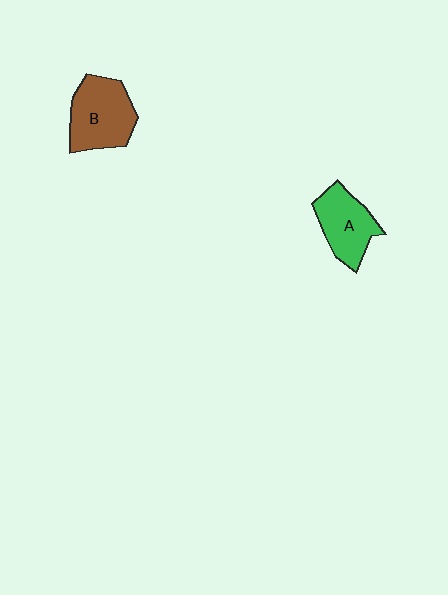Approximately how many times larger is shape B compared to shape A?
Approximately 1.2 times.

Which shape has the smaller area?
Shape A (green).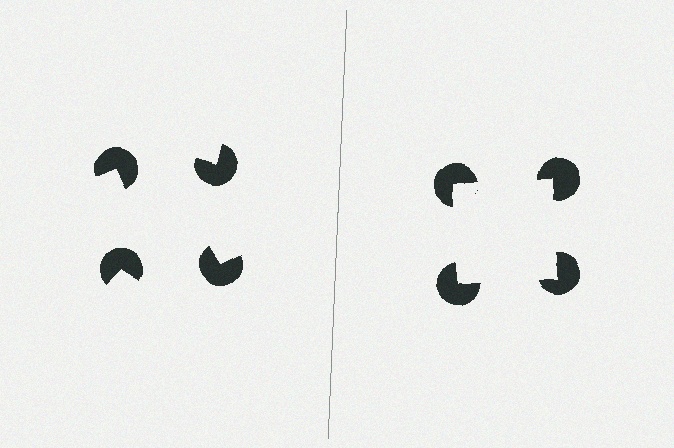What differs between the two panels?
The pac-man discs are positioned identically on both sides; only the wedge orientations differ. On the right they align to a square; on the left they are misaligned.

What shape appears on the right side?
An illusory square.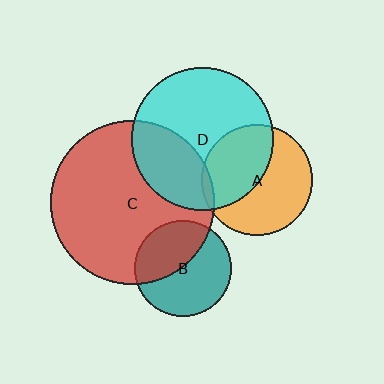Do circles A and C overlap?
Yes.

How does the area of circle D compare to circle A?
Approximately 1.7 times.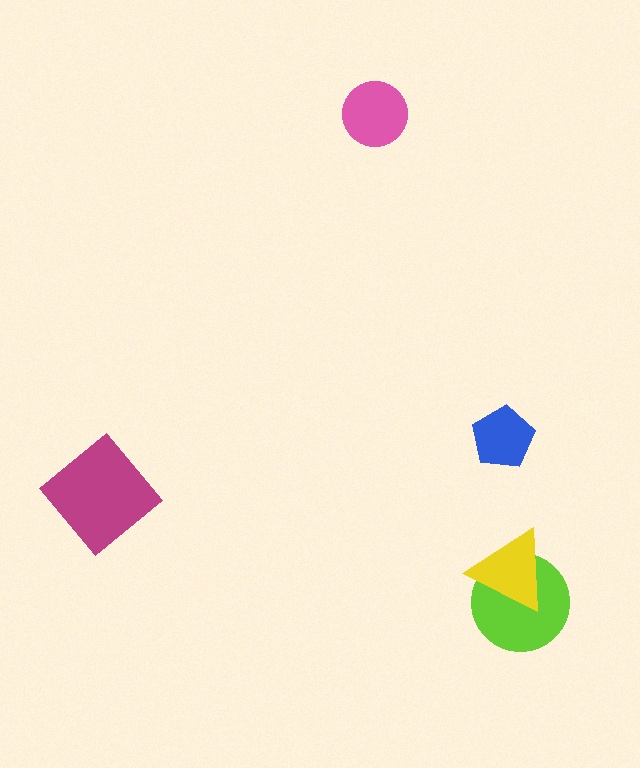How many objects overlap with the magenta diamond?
0 objects overlap with the magenta diamond.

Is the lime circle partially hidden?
Yes, it is partially covered by another shape.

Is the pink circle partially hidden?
No, no other shape covers it.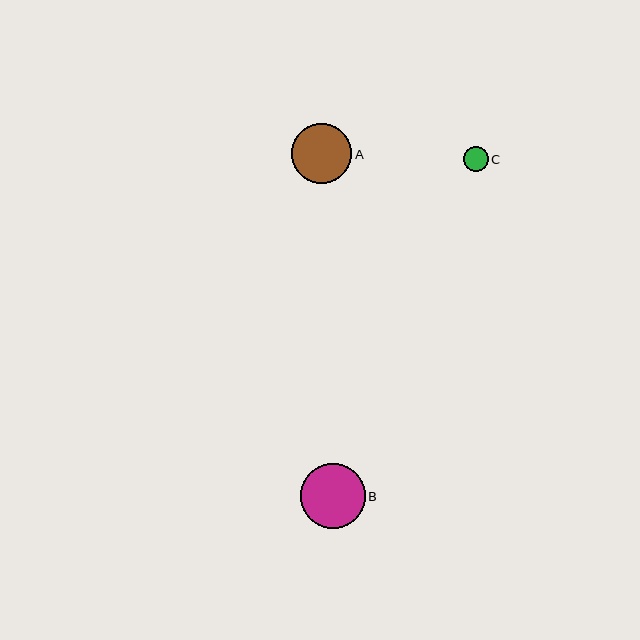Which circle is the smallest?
Circle C is the smallest with a size of approximately 25 pixels.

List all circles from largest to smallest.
From largest to smallest: B, A, C.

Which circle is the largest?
Circle B is the largest with a size of approximately 65 pixels.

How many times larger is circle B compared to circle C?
Circle B is approximately 2.6 times the size of circle C.